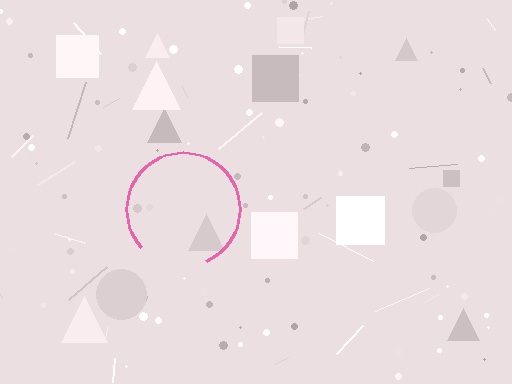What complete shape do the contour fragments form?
The contour fragments form a circle.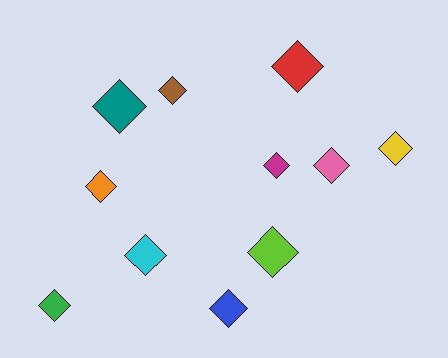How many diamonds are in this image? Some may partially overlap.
There are 11 diamonds.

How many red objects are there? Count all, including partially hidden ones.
There is 1 red object.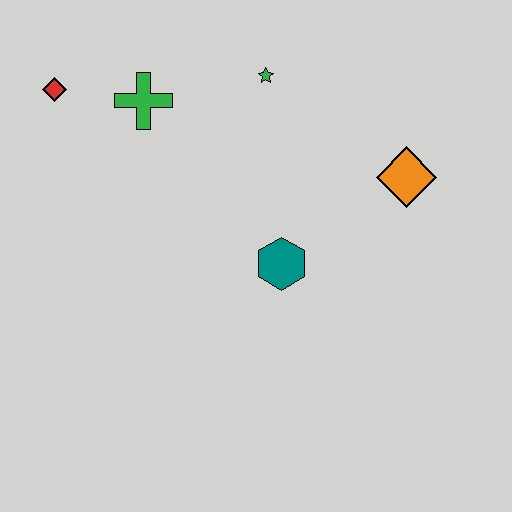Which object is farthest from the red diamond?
The orange diamond is farthest from the red diamond.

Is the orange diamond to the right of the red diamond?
Yes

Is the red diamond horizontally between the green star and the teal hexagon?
No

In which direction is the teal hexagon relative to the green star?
The teal hexagon is below the green star.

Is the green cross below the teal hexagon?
No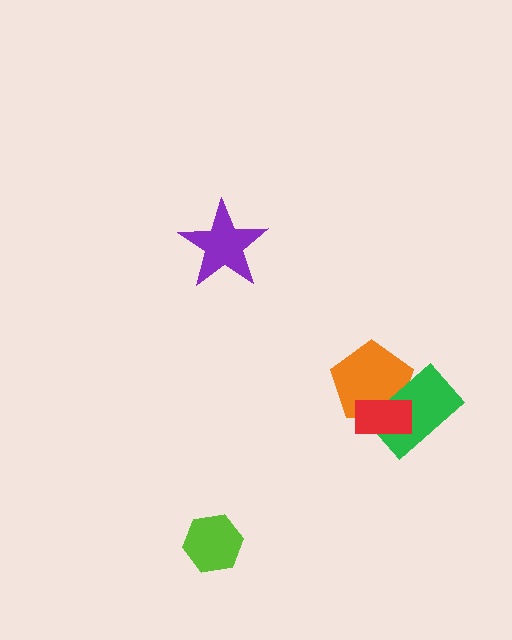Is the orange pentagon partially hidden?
Yes, it is partially covered by another shape.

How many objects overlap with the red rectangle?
2 objects overlap with the red rectangle.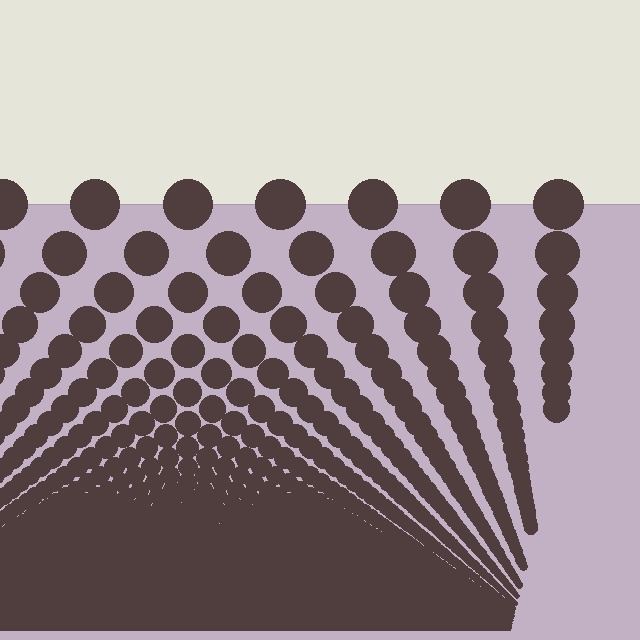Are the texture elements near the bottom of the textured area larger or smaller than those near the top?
Smaller. The gradient is inverted — elements near the bottom are smaller and denser.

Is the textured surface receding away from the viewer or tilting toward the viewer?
The surface appears to tilt toward the viewer. Texture elements get larger and sparser toward the top.